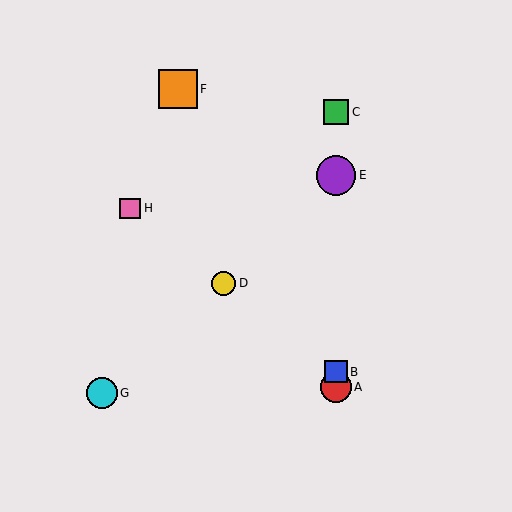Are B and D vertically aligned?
No, B is at x≈336 and D is at x≈223.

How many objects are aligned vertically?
4 objects (A, B, C, E) are aligned vertically.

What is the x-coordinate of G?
Object G is at x≈102.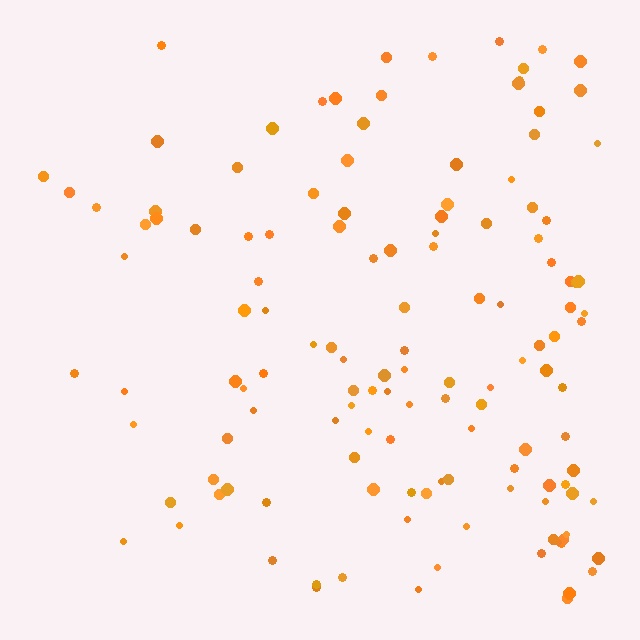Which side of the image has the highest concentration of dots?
The right.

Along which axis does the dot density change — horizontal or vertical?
Horizontal.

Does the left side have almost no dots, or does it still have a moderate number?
Still a moderate number, just noticeably fewer than the right.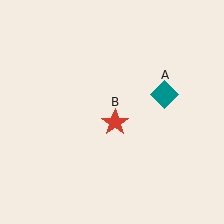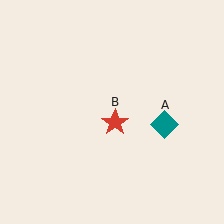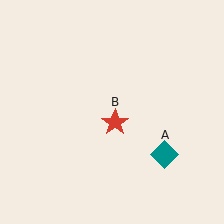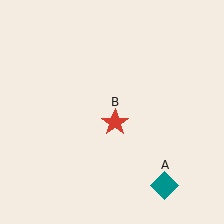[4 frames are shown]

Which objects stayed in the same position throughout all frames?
Red star (object B) remained stationary.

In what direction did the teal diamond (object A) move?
The teal diamond (object A) moved down.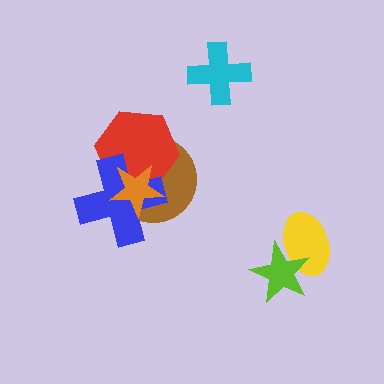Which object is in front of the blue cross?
The orange star is in front of the blue cross.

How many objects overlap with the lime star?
1 object overlaps with the lime star.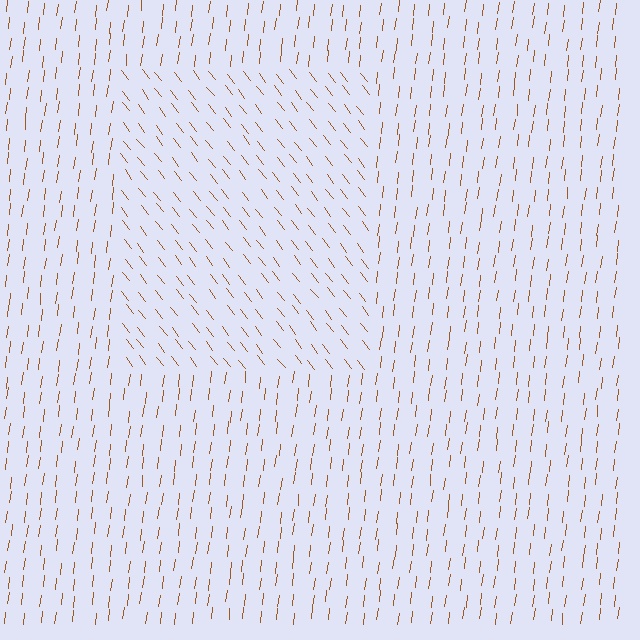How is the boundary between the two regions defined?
The boundary is defined purely by a change in line orientation (approximately 45 degrees difference). All lines are the same color and thickness.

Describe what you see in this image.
The image is filled with small brown line segments. A rectangle region in the image has lines oriented differently from the surrounding lines, creating a visible texture boundary.